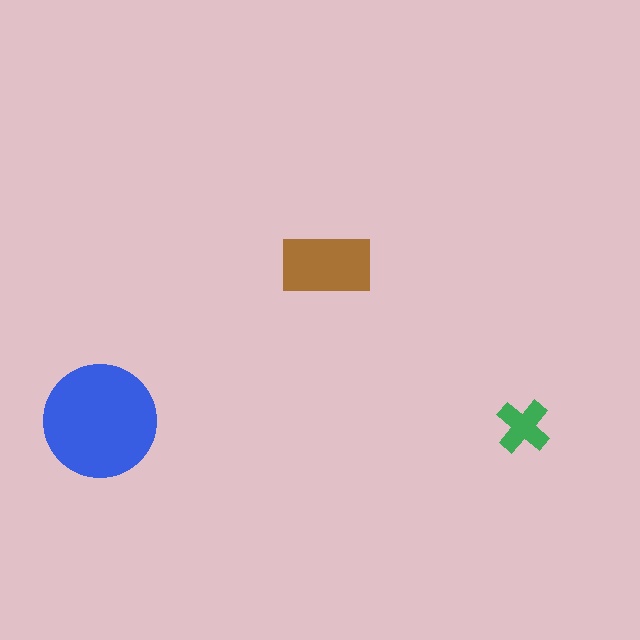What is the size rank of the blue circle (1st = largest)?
1st.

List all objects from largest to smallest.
The blue circle, the brown rectangle, the green cross.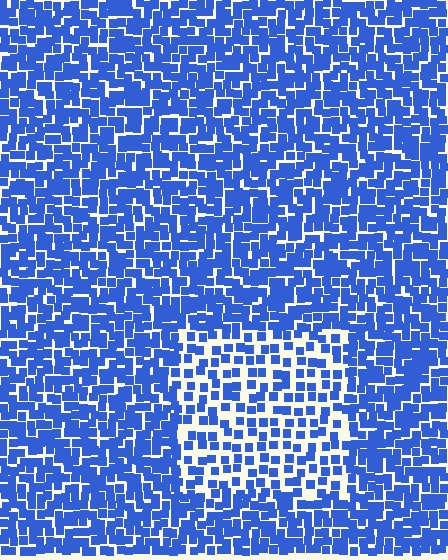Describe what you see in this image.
The image contains small blue elements arranged at two different densities. A rectangle-shaped region is visible where the elements are less densely packed than the surrounding area.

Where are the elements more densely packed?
The elements are more densely packed outside the rectangle boundary.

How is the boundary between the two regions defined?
The boundary is defined by a change in element density (approximately 1.9x ratio). All elements are the same color, size, and shape.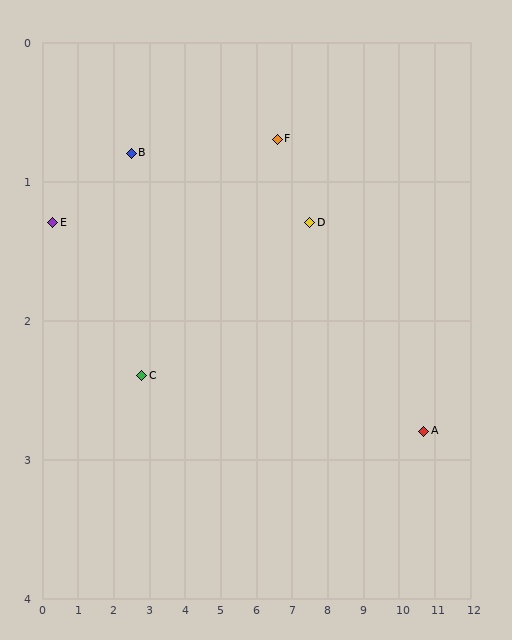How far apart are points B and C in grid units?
Points B and C are about 1.6 grid units apart.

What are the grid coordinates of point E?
Point E is at approximately (0.3, 1.3).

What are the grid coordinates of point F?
Point F is at approximately (6.6, 0.7).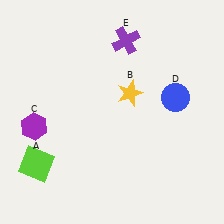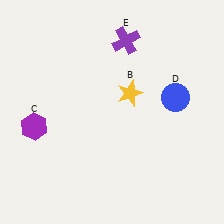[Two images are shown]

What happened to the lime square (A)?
The lime square (A) was removed in Image 2. It was in the bottom-left area of Image 1.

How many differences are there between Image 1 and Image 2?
There is 1 difference between the two images.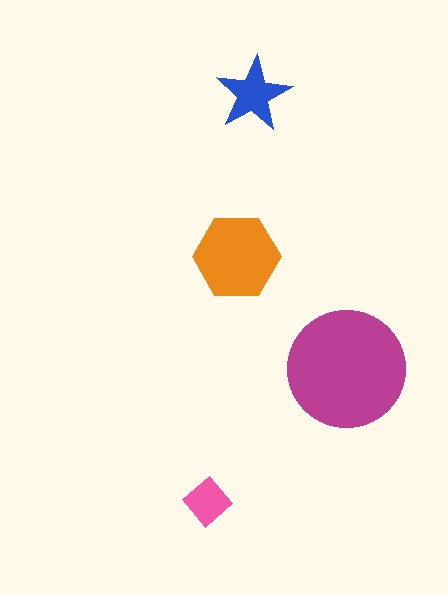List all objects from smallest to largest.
The pink diamond, the blue star, the orange hexagon, the magenta circle.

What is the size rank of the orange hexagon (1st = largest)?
2nd.